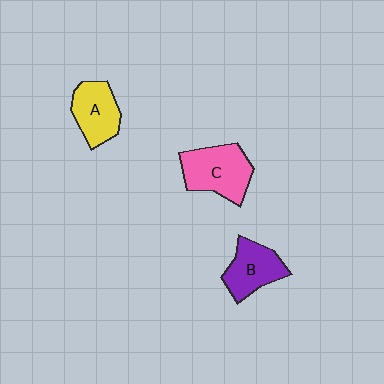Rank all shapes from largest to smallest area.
From largest to smallest: C (pink), B (purple), A (yellow).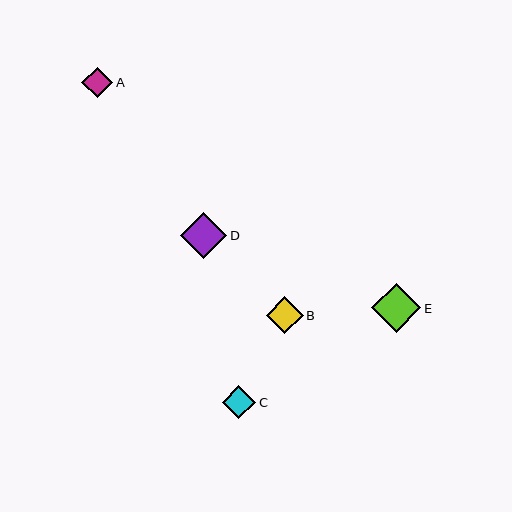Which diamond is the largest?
Diamond E is the largest with a size of approximately 49 pixels.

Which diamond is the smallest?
Diamond A is the smallest with a size of approximately 31 pixels.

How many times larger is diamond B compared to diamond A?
Diamond B is approximately 1.2 times the size of diamond A.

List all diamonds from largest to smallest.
From largest to smallest: E, D, B, C, A.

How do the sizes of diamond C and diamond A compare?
Diamond C and diamond A are approximately the same size.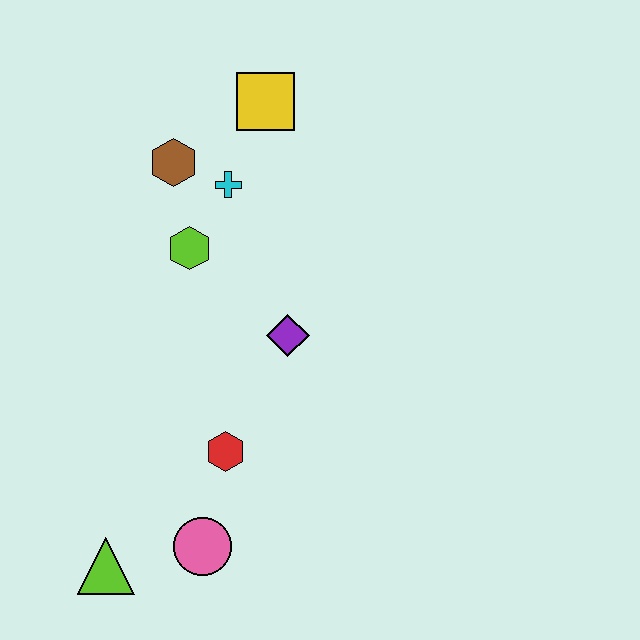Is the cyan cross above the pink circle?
Yes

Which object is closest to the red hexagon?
The pink circle is closest to the red hexagon.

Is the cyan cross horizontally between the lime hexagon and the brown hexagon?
No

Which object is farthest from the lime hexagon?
The lime triangle is farthest from the lime hexagon.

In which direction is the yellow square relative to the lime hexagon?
The yellow square is above the lime hexagon.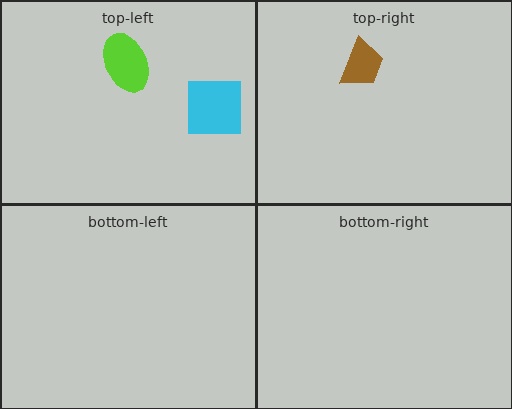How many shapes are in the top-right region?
1.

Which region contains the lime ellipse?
The top-left region.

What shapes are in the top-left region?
The cyan square, the lime ellipse.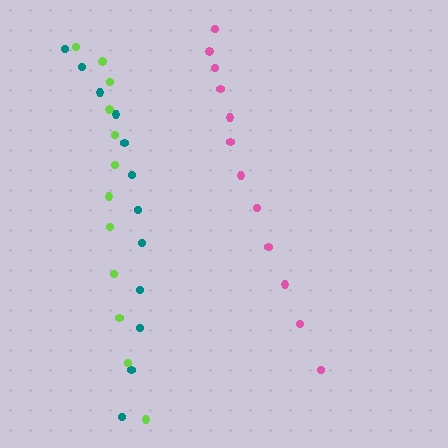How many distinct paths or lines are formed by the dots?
There are 3 distinct paths.